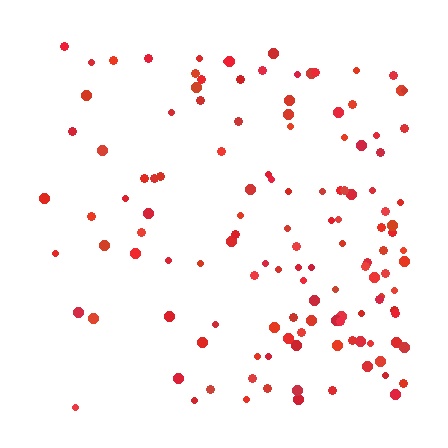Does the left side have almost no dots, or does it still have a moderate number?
Still a moderate number, just noticeably fewer than the right.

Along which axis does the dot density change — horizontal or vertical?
Horizontal.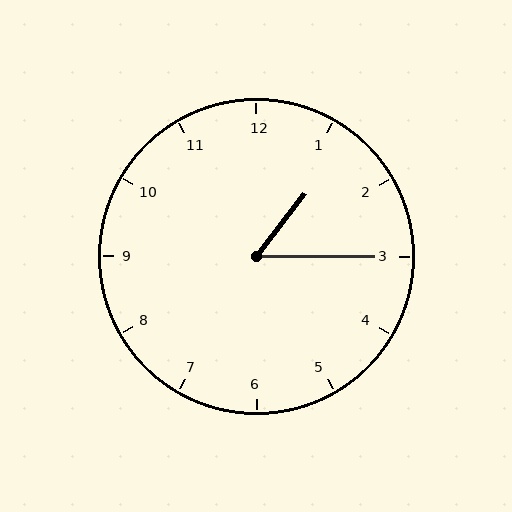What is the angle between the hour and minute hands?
Approximately 52 degrees.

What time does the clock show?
1:15.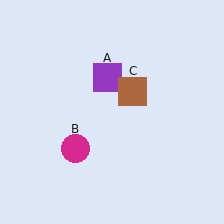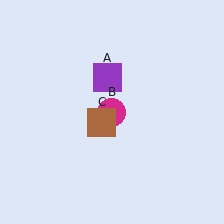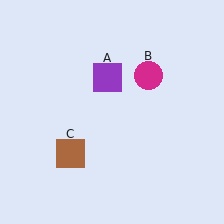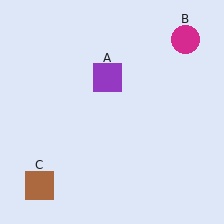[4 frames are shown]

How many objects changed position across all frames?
2 objects changed position: magenta circle (object B), brown square (object C).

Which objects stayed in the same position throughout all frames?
Purple square (object A) remained stationary.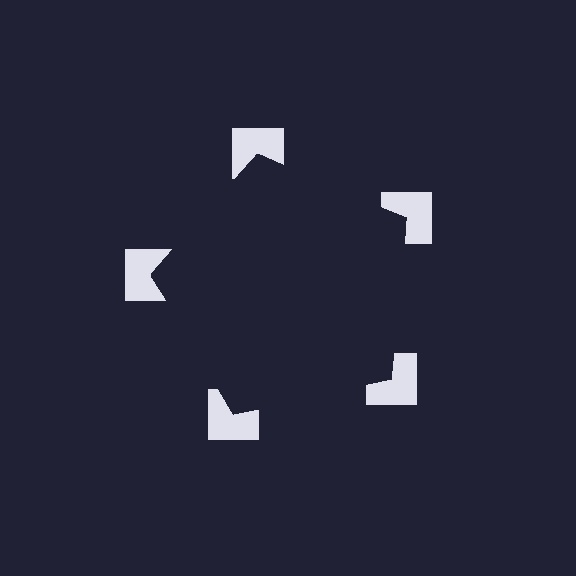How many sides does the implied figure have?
5 sides.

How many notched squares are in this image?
There are 5 — one at each vertex of the illusory pentagon.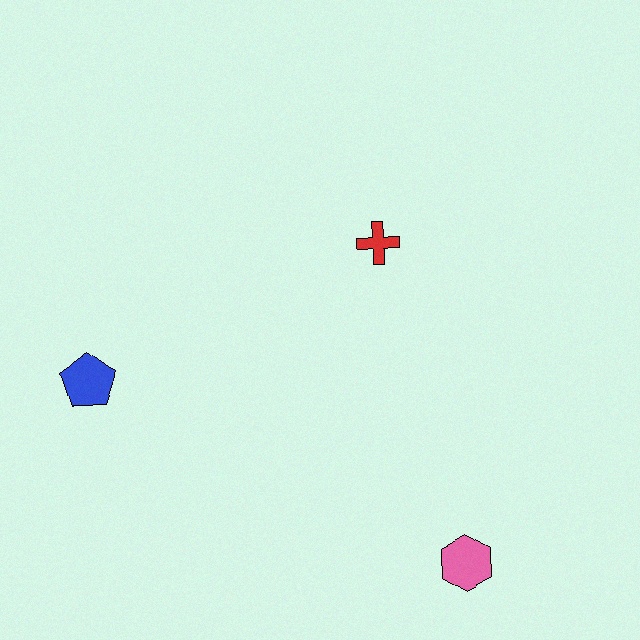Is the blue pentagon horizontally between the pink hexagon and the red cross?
No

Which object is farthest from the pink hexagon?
The blue pentagon is farthest from the pink hexagon.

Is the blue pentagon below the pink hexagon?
No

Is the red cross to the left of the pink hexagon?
Yes